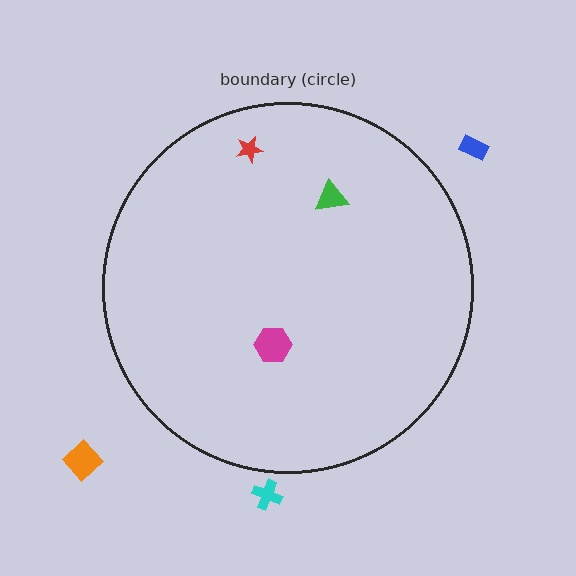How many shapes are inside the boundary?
3 inside, 3 outside.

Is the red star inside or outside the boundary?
Inside.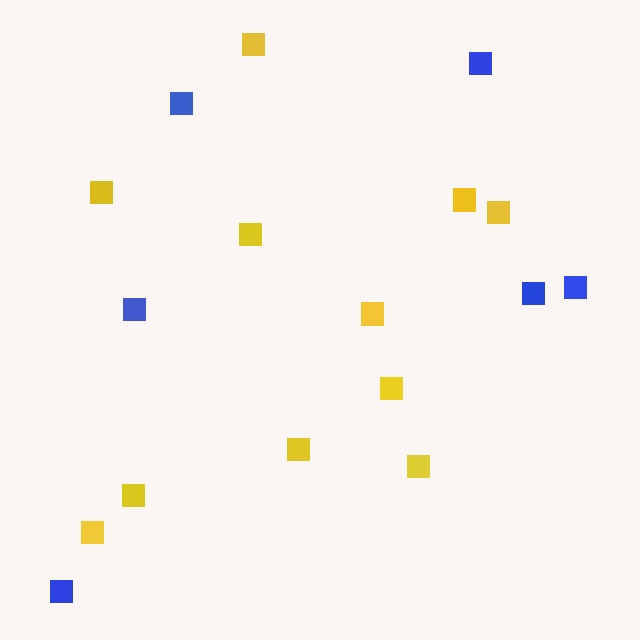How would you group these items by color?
There are 2 groups: one group of blue squares (6) and one group of yellow squares (11).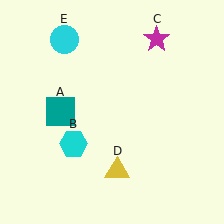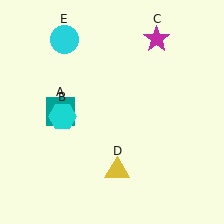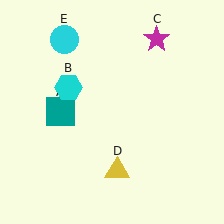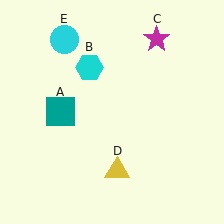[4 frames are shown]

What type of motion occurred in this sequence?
The cyan hexagon (object B) rotated clockwise around the center of the scene.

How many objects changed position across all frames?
1 object changed position: cyan hexagon (object B).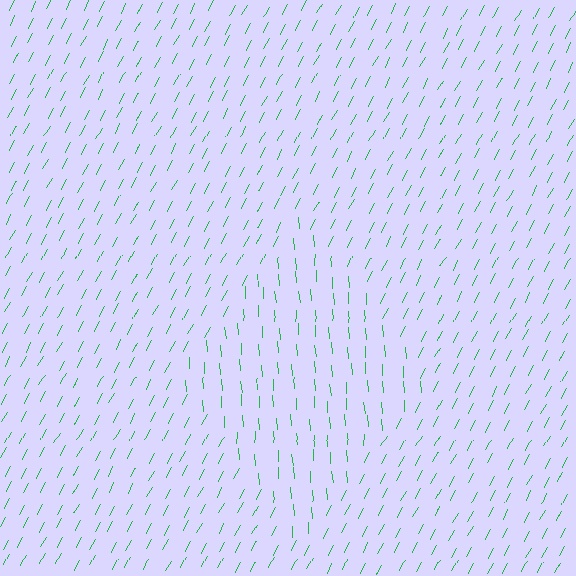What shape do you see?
I see a diamond.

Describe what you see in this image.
The image is filled with small green line segments. A diamond region in the image has lines oriented differently from the surrounding lines, creating a visible texture boundary.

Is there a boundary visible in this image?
Yes, there is a texture boundary formed by a change in line orientation.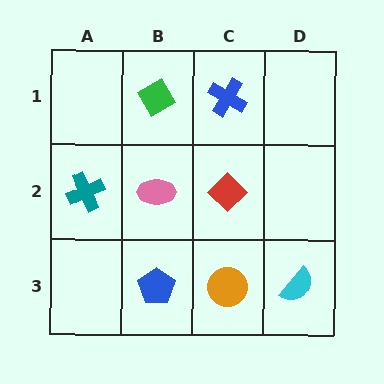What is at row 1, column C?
A blue cross.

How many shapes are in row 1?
2 shapes.